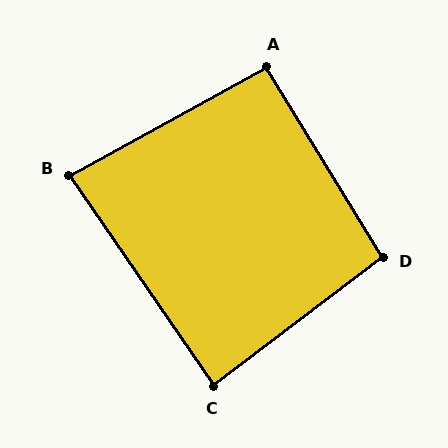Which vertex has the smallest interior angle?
B, at approximately 84 degrees.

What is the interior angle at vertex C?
Approximately 87 degrees (approximately right).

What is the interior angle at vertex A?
Approximately 93 degrees (approximately right).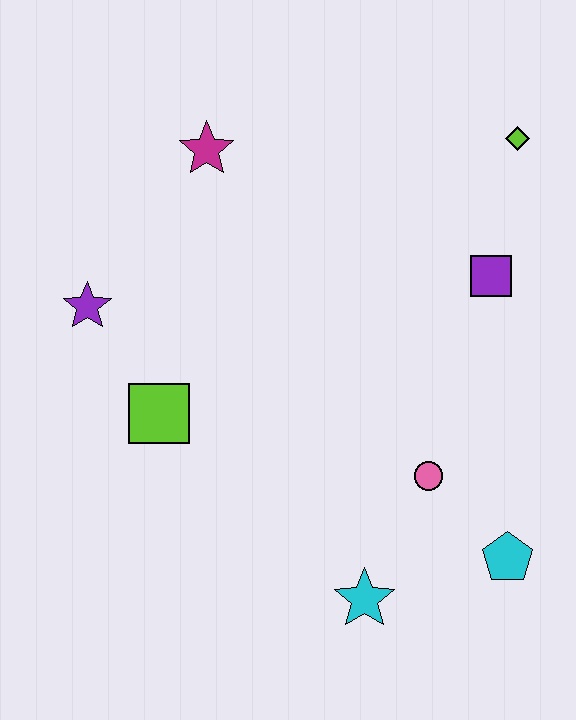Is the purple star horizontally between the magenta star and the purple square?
No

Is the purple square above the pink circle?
Yes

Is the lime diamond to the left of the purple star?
No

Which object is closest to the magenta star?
The purple star is closest to the magenta star.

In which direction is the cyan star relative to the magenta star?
The cyan star is below the magenta star.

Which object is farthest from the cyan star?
The lime diamond is farthest from the cyan star.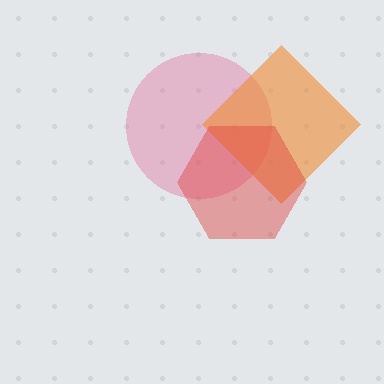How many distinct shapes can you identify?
There are 3 distinct shapes: a pink circle, an orange diamond, a red hexagon.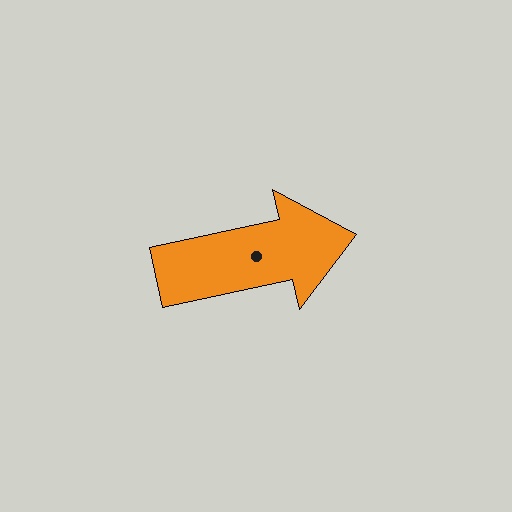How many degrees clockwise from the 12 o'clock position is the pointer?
Approximately 78 degrees.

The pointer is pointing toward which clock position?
Roughly 3 o'clock.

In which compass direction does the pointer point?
East.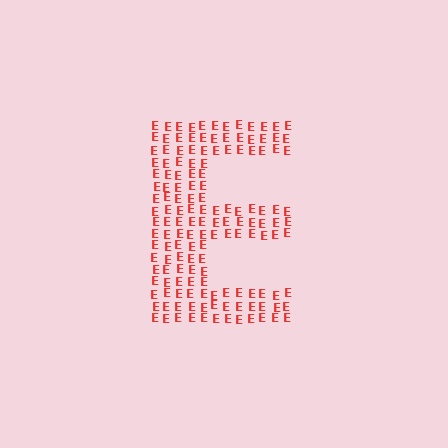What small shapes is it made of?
It is made of small letter E's.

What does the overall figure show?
The overall figure shows the letter E.